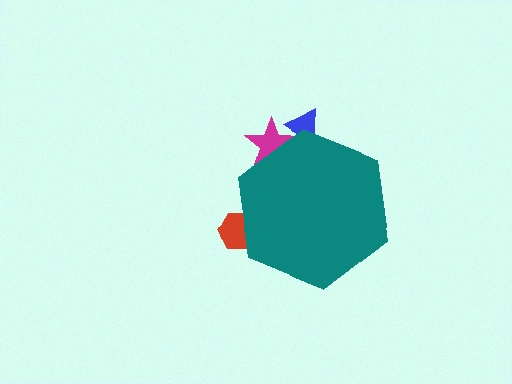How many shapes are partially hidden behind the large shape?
3 shapes are partially hidden.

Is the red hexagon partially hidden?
Yes, the red hexagon is partially hidden behind the teal hexagon.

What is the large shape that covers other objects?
A teal hexagon.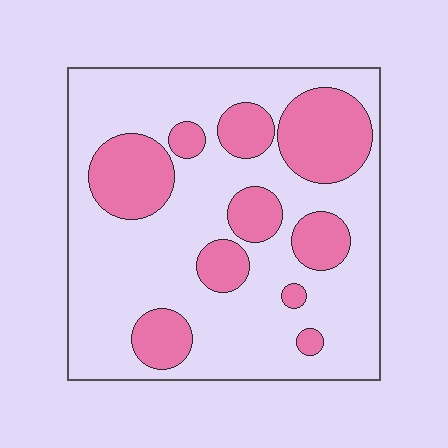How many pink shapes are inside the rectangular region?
10.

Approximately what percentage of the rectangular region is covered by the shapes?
Approximately 30%.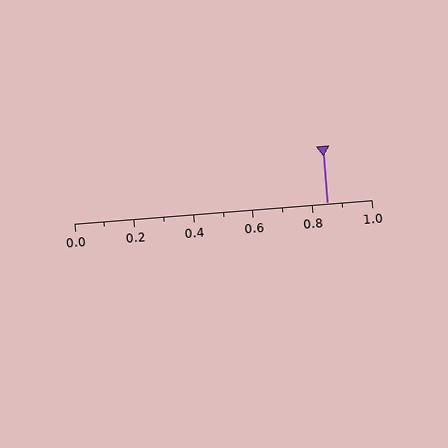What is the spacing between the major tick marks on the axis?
The major ticks are spaced 0.2 apart.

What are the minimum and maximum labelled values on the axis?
The axis runs from 0.0 to 1.0.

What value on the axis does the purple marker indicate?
The marker indicates approximately 0.85.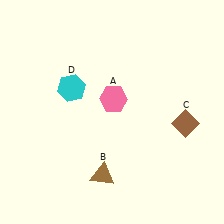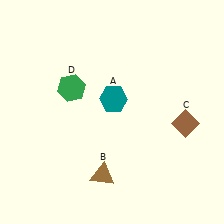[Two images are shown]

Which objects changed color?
A changed from pink to teal. D changed from cyan to green.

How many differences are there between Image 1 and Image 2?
There are 2 differences between the two images.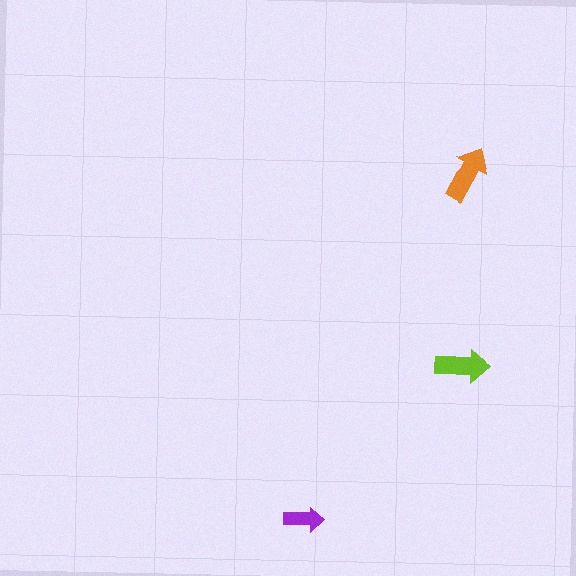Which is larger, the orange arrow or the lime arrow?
The orange one.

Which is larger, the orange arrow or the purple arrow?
The orange one.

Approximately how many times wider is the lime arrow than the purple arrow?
About 1.5 times wider.